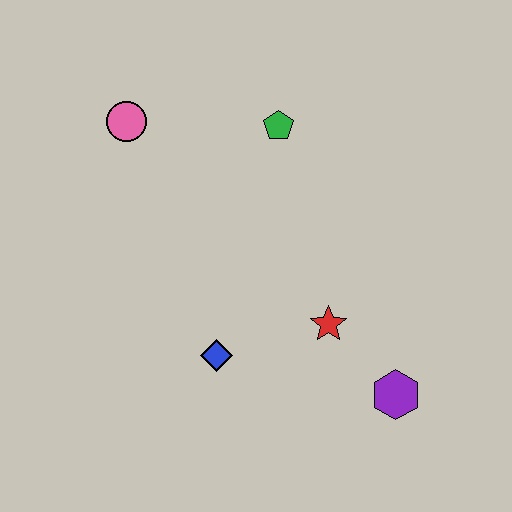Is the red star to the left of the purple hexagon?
Yes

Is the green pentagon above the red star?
Yes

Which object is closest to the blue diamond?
The red star is closest to the blue diamond.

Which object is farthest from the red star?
The pink circle is farthest from the red star.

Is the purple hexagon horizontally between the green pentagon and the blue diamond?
No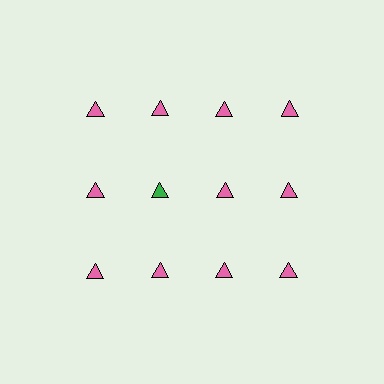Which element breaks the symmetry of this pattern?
The green triangle in the second row, second from left column breaks the symmetry. All other shapes are pink triangles.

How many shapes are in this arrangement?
There are 12 shapes arranged in a grid pattern.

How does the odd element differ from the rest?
It has a different color: green instead of pink.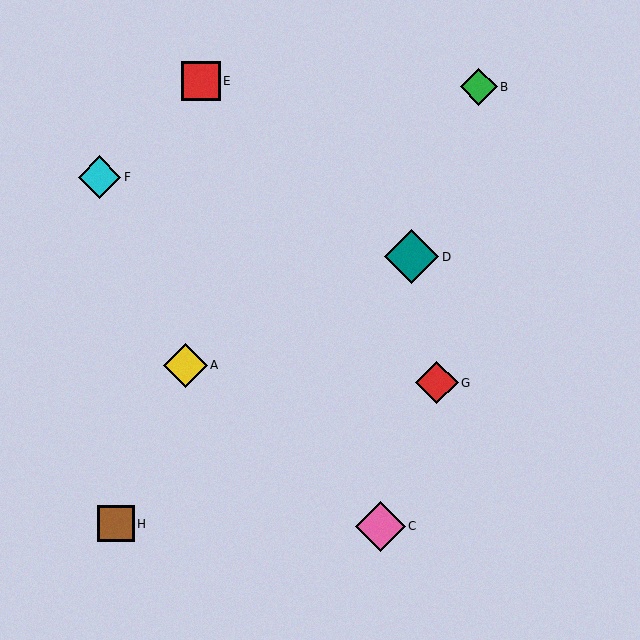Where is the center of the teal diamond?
The center of the teal diamond is at (412, 257).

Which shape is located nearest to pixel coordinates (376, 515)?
The pink diamond (labeled C) at (380, 526) is nearest to that location.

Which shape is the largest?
The teal diamond (labeled D) is the largest.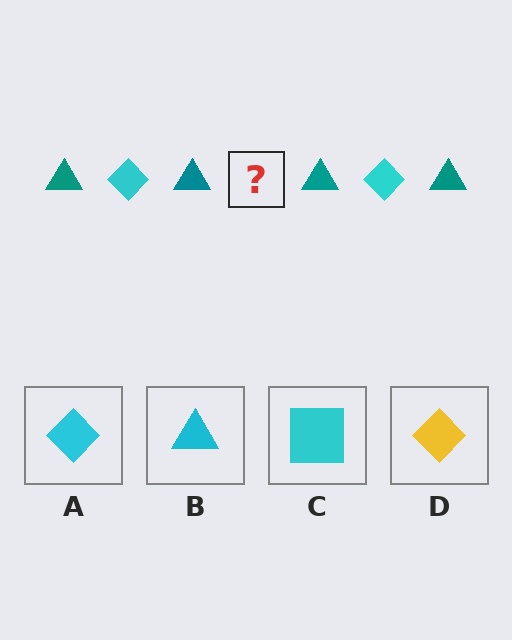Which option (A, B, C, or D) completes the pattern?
A.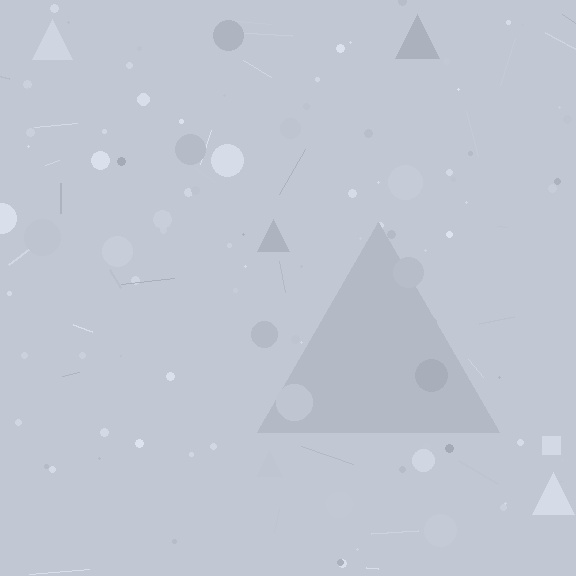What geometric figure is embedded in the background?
A triangle is embedded in the background.